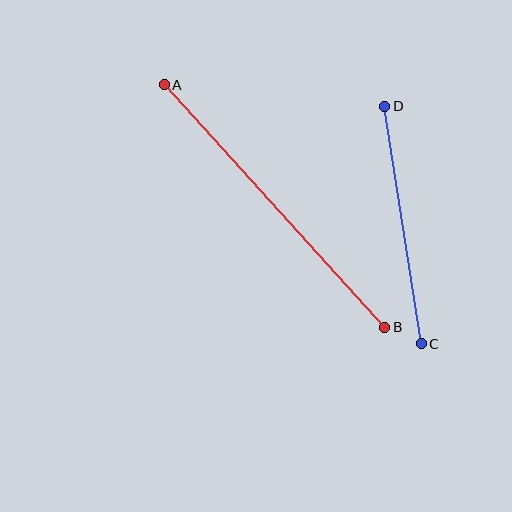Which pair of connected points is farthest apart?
Points A and B are farthest apart.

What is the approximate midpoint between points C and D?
The midpoint is at approximately (403, 225) pixels.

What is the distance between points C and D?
The distance is approximately 241 pixels.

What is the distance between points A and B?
The distance is approximately 328 pixels.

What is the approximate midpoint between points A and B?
The midpoint is at approximately (274, 206) pixels.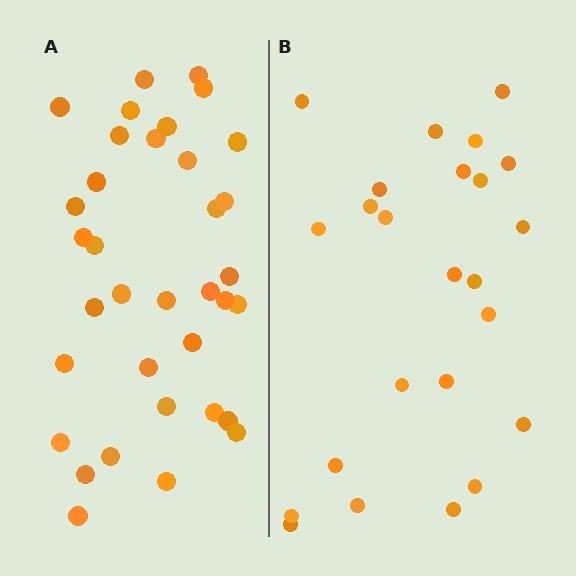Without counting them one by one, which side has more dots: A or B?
Region A (the left region) has more dots.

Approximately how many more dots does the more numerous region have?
Region A has roughly 12 or so more dots than region B.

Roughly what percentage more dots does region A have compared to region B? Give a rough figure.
About 45% more.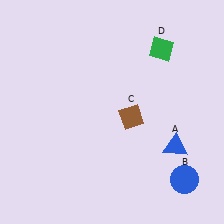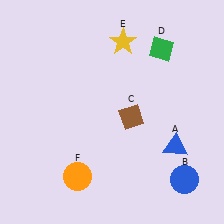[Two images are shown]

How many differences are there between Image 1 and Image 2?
There are 2 differences between the two images.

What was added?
A yellow star (E), an orange circle (F) were added in Image 2.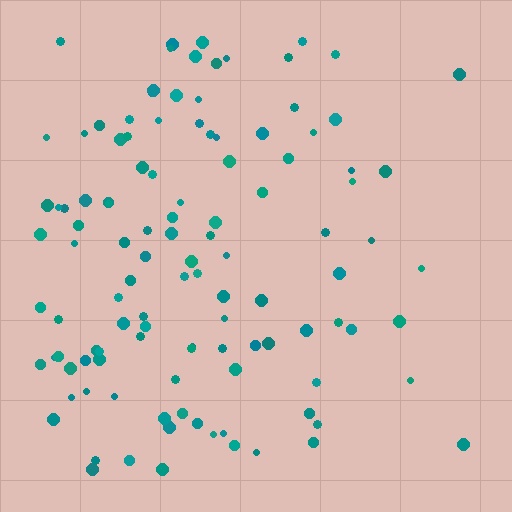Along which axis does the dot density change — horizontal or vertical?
Horizontal.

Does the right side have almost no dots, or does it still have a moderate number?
Still a moderate number, just noticeably fewer than the left.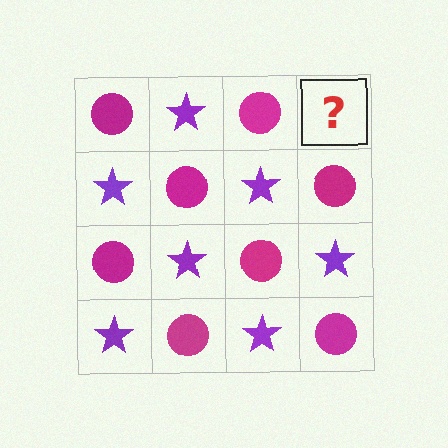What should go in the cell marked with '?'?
The missing cell should contain a purple star.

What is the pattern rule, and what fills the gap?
The rule is that it alternates magenta circle and purple star in a checkerboard pattern. The gap should be filled with a purple star.